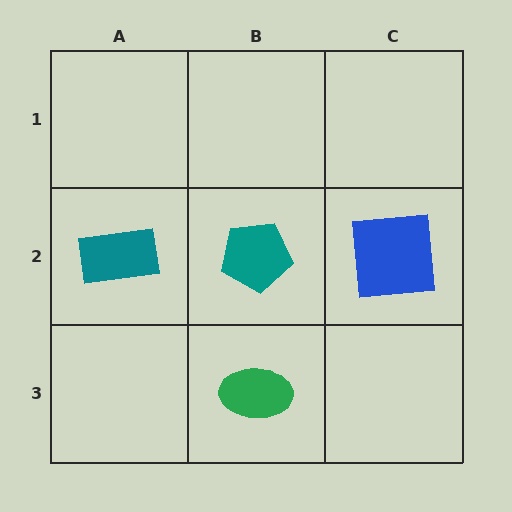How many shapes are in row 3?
1 shape.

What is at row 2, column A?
A teal rectangle.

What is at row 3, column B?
A green ellipse.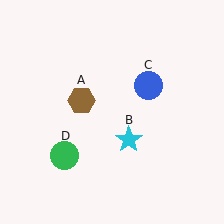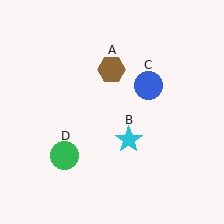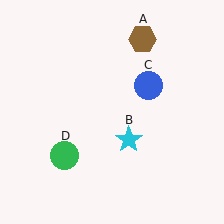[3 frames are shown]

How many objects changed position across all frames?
1 object changed position: brown hexagon (object A).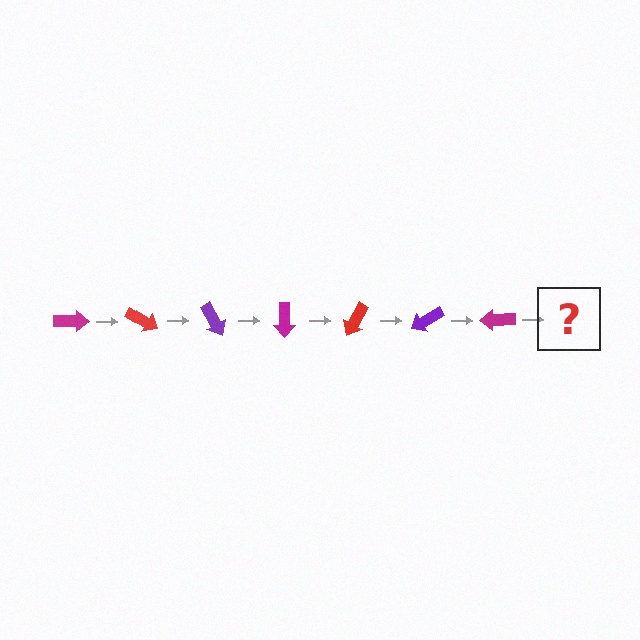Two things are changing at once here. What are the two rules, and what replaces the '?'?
The two rules are that it rotates 30 degrees each step and the color cycles through magenta, red, and purple. The '?' should be a red arrow, rotated 210 degrees from the start.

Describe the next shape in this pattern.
It should be a red arrow, rotated 210 degrees from the start.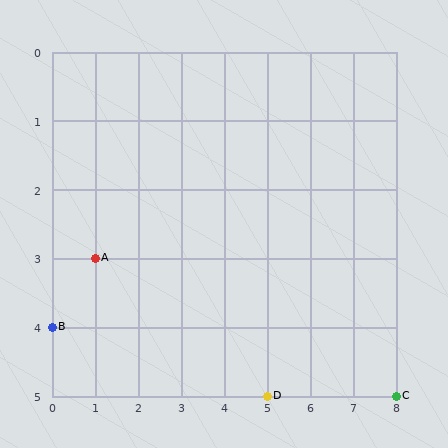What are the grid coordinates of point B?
Point B is at grid coordinates (0, 4).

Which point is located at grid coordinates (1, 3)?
Point A is at (1, 3).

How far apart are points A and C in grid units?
Points A and C are 7 columns and 2 rows apart (about 7.3 grid units diagonally).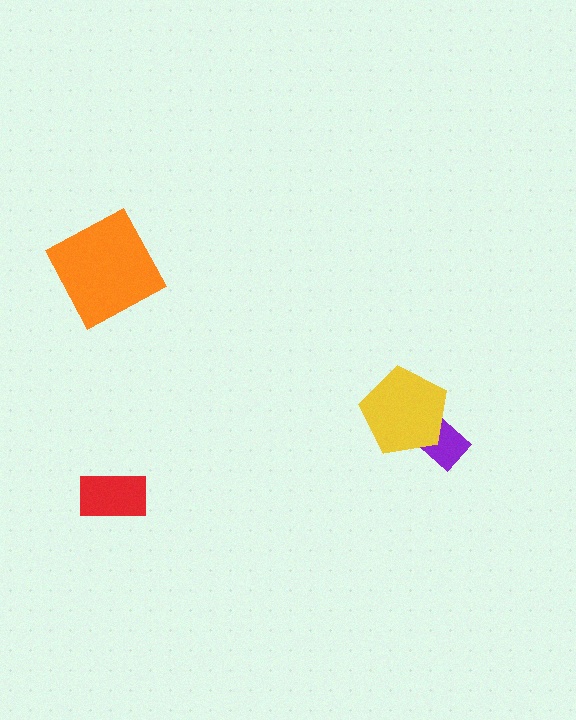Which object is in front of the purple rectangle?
The yellow pentagon is in front of the purple rectangle.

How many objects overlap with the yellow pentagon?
1 object overlaps with the yellow pentagon.